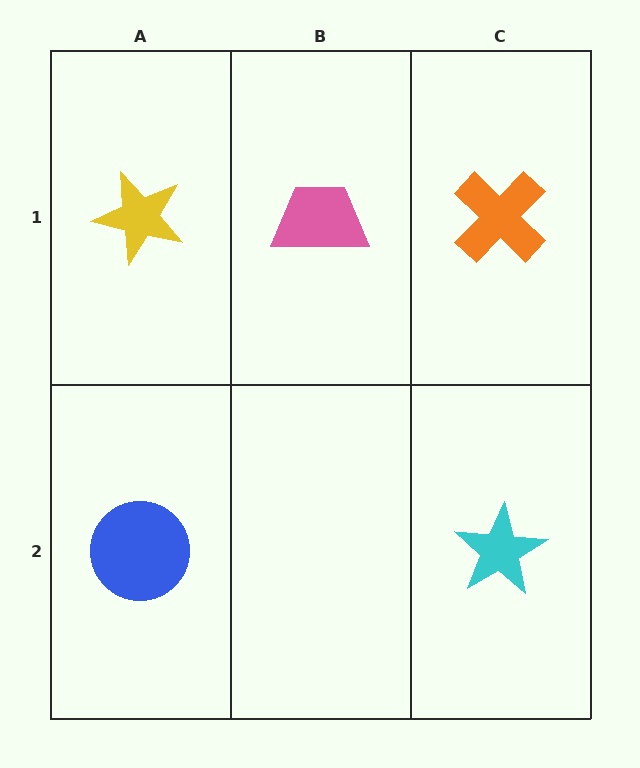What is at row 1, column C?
An orange cross.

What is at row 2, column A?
A blue circle.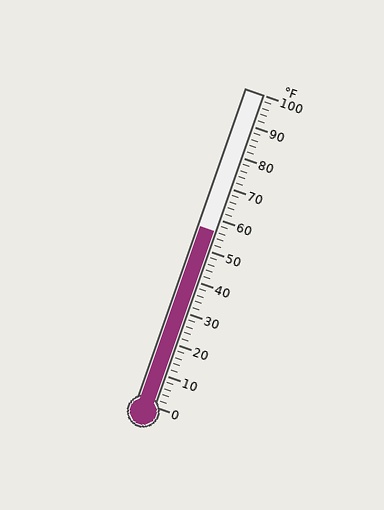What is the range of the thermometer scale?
The thermometer scale ranges from 0°F to 100°F.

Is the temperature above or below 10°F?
The temperature is above 10°F.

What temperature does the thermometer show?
The thermometer shows approximately 56°F.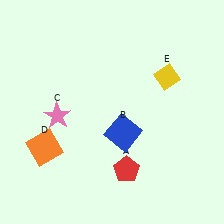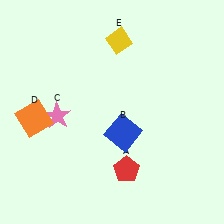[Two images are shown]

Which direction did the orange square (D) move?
The orange square (D) moved up.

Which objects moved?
The objects that moved are: the orange square (D), the yellow diamond (E).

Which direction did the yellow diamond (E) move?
The yellow diamond (E) moved left.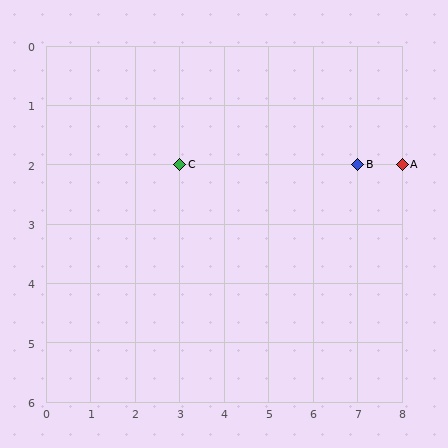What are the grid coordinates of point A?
Point A is at grid coordinates (8, 2).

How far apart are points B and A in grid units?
Points B and A are 1 column apart.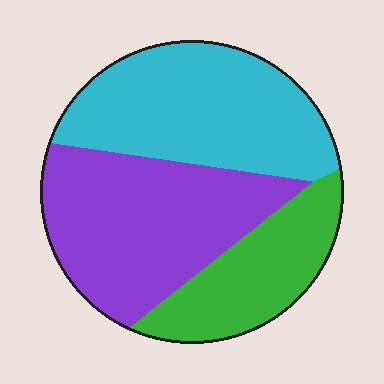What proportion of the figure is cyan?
Cyan covers about 40% of the figure.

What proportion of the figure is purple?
Purple covers about 40% of the figure.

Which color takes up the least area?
Green, at roughly 25%.